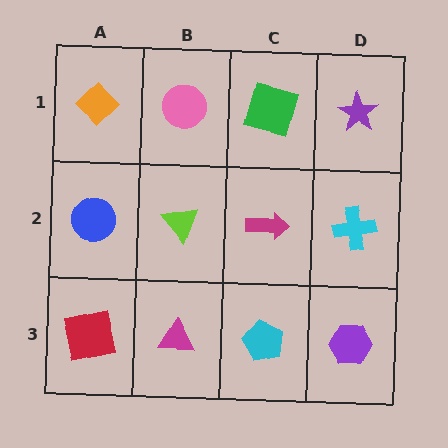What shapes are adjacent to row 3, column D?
A cyan cross (row 2, column D), a cyan pentagon (row 3, column C).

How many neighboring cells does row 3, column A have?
2.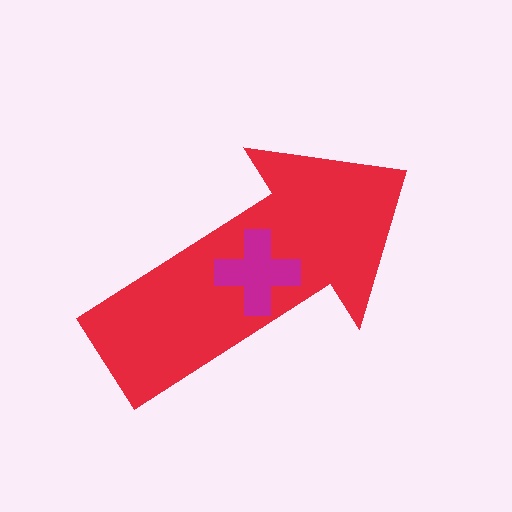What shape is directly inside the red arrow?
The magenta cross.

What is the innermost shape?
The magenta cross.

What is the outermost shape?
The red arrow.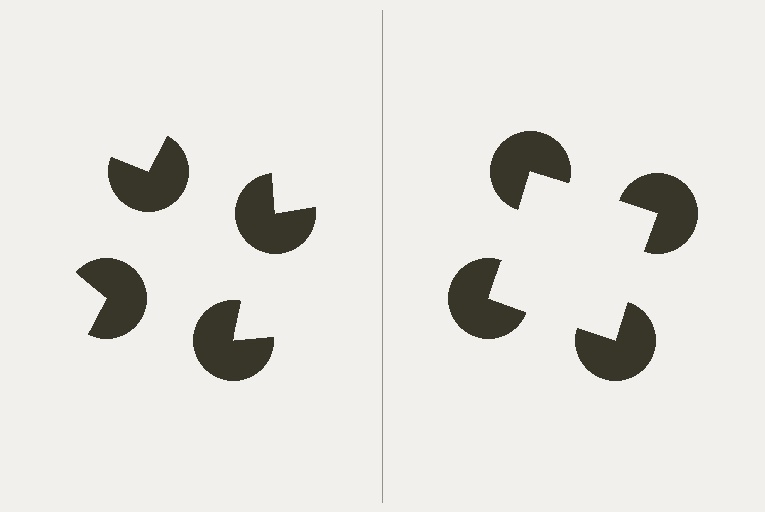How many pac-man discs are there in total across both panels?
8 — 4 on each side.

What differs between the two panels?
The pac-man discs are positioned identically on both sides; only the wedge orientations differ. On the right they align to a square; on the left they are misaligned.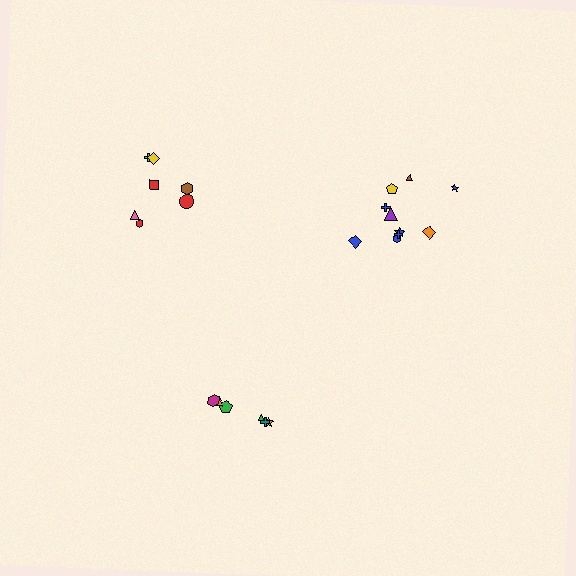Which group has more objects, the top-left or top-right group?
The top-right group.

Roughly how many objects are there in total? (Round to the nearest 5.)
Roughly 25 objects in total.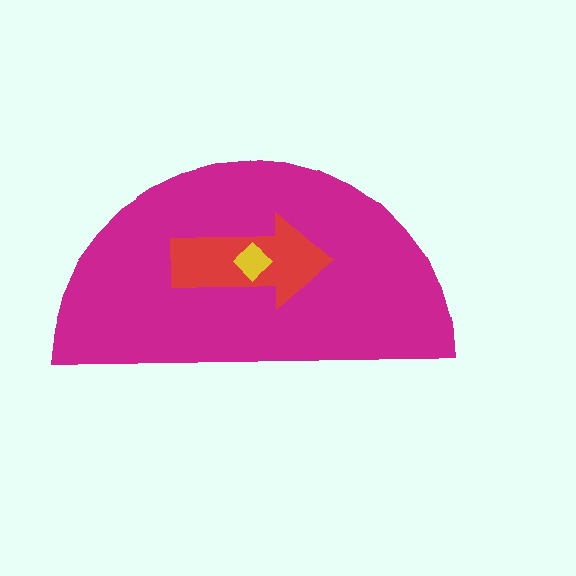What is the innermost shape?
The yellow diamond.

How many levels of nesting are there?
3.